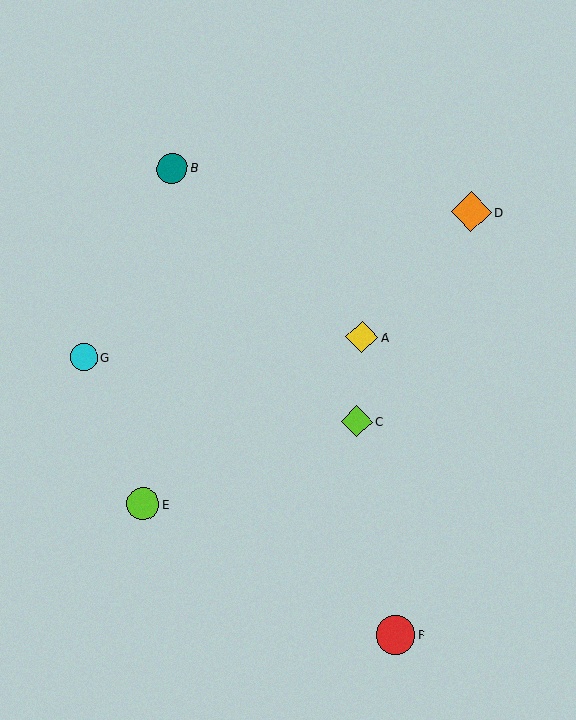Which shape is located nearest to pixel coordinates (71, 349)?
The cyan circle (labeled G) at (84, 357) is nearest to that location.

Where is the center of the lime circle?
The center of the lime circle is at (143, 504).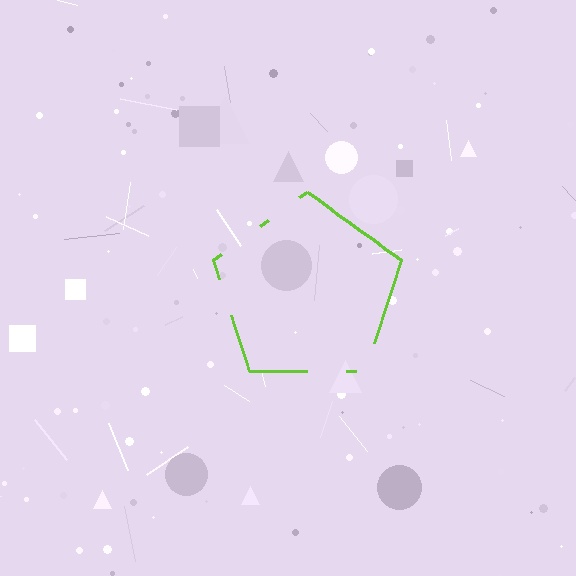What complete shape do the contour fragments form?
The contour fragments form a pentagon.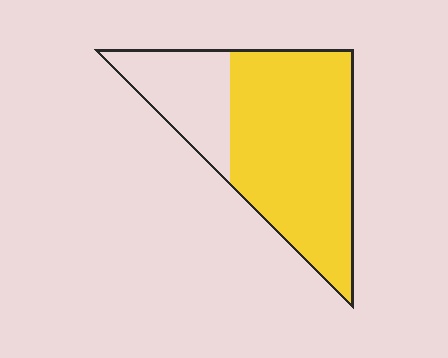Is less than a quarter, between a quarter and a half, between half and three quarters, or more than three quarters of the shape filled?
Between half and three quarters.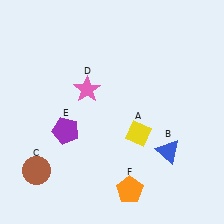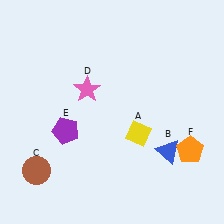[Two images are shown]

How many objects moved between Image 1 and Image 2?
1 object moved between the two images.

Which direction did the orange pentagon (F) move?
The orange pentagon (F) moved right.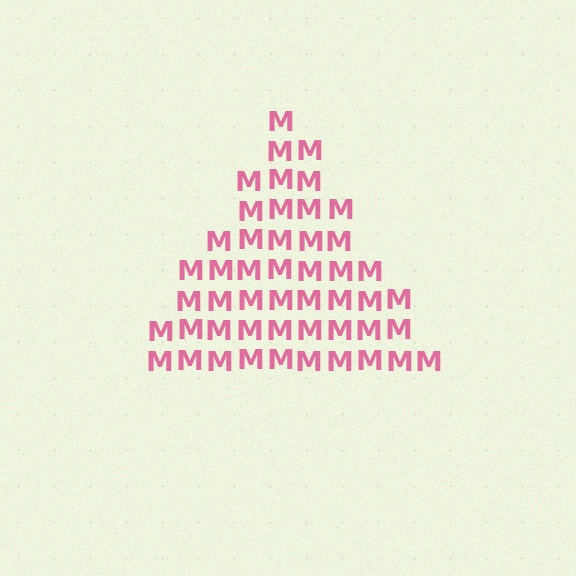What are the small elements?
The small elements are letter M's.